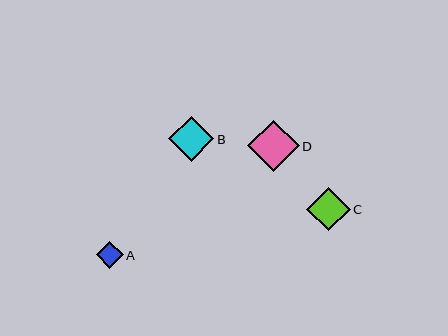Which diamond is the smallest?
Diamond A is the smallest with a size of approximately 26 pixels.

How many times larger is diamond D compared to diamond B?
Diamond D is approximately 1.1 times the size of diamond B.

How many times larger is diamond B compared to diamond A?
Diamond B is approximately 1.7 times the size of diamond A.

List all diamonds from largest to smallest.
From largest to smallest: D, B, C, A.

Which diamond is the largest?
Diamond D is the largest with a size of approximately 52 pixels.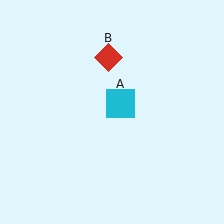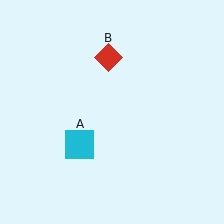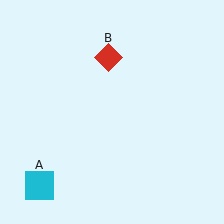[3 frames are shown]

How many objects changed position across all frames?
1 object changed position: cyan square (object A).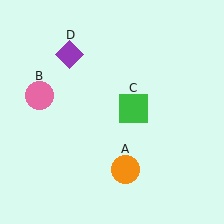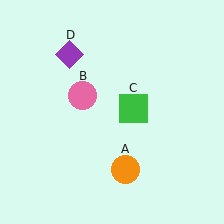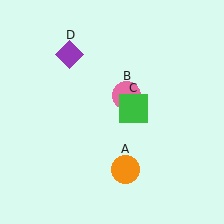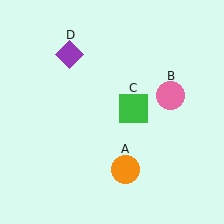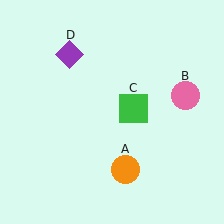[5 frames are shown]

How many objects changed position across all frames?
1 object changed position: pink circle (object B).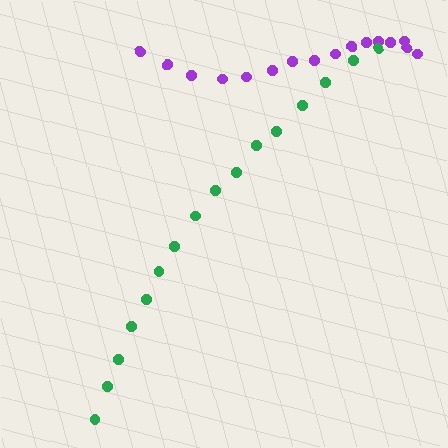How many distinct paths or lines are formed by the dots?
There are 2 distinct paths.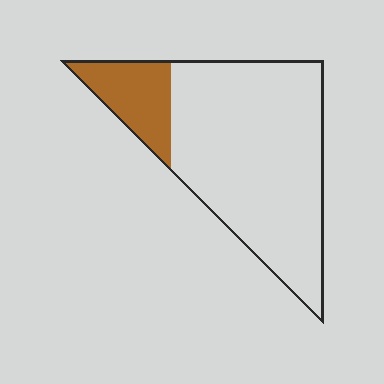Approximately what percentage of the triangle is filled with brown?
Approximately 20%.